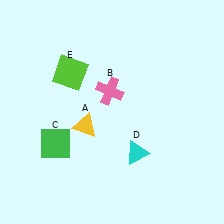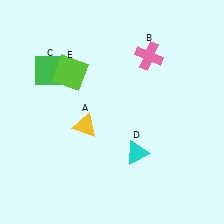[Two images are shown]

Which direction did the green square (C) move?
The green square (C) moved up.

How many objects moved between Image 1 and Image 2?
2 objects moved between the two images.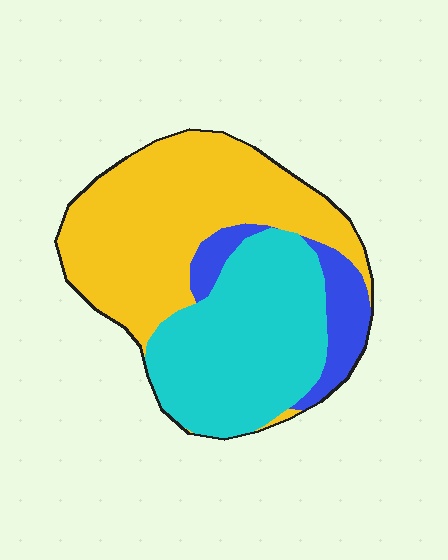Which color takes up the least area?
Blue, at roughly 10%.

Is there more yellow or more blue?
Yellow.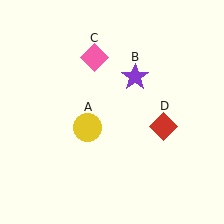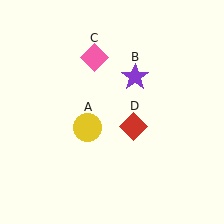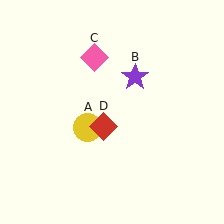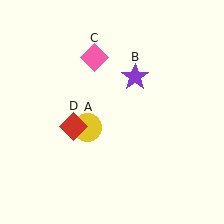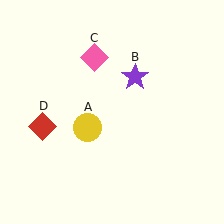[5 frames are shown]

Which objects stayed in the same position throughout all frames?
Yellow circle (object A) and purple star (object B) and pink diamond (object C) remained stationary.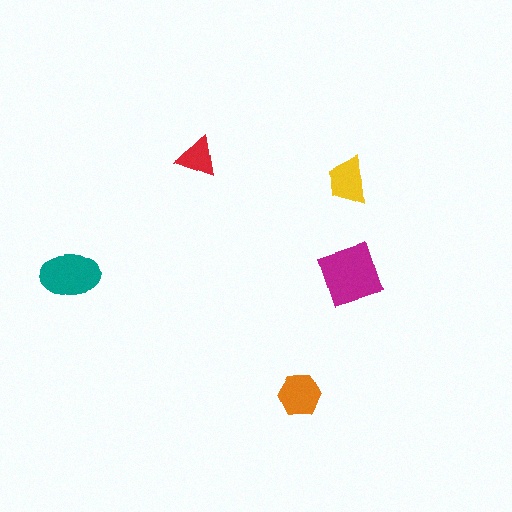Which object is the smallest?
The red triangle.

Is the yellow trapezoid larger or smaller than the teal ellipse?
Smaller.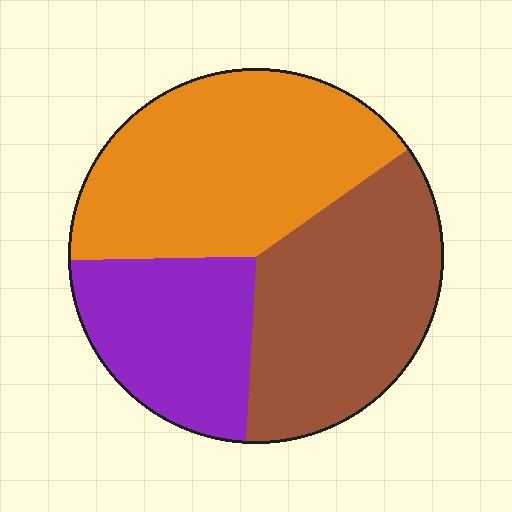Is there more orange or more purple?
Orange.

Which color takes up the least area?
Purple, at roughly 25%.